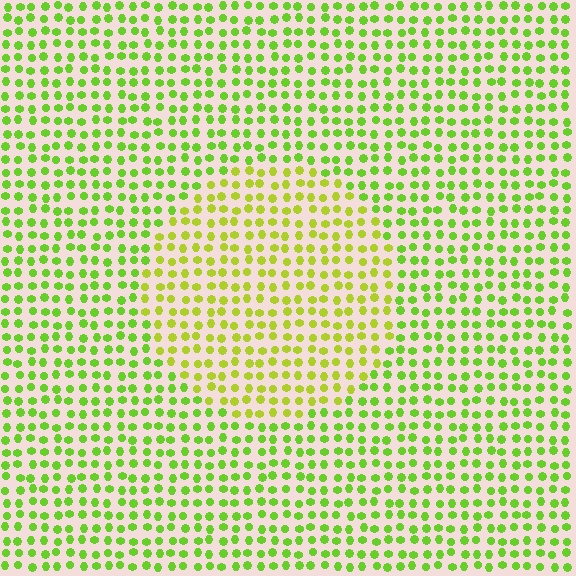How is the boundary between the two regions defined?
The boundary is defined purely by a slight shift in hue (about 25 degrees). Spacing, size, and orientation are identical on both sides.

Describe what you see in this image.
The image is filled with small lime elements in a uniform arrangement. A circle-shaped region is visible where the elements are tinted to a slightly different hue, forming a subtle color boundary.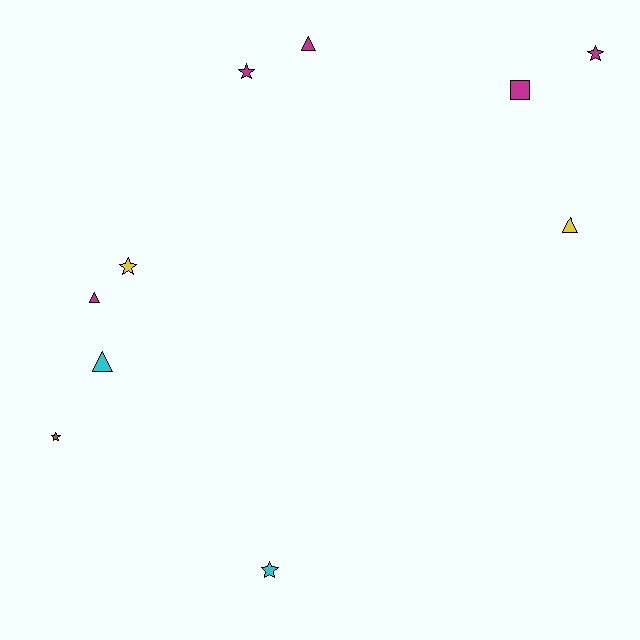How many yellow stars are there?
There is 1 yellow star.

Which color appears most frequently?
Magenta, with 5 objects.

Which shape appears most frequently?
Star, with 5 objects.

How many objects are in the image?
There are 10 objects.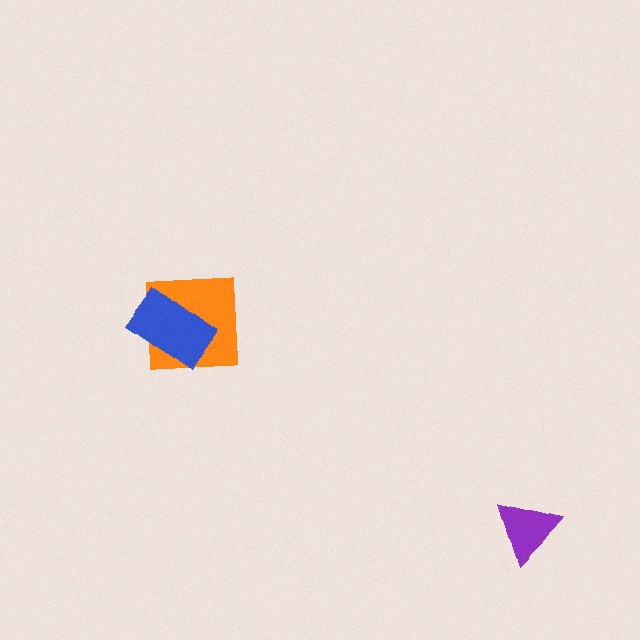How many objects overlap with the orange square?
1 object overlaps with the orange square.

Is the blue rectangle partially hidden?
No, no other shape covers it.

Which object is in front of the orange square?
The blue rectangle is in front of the orange square.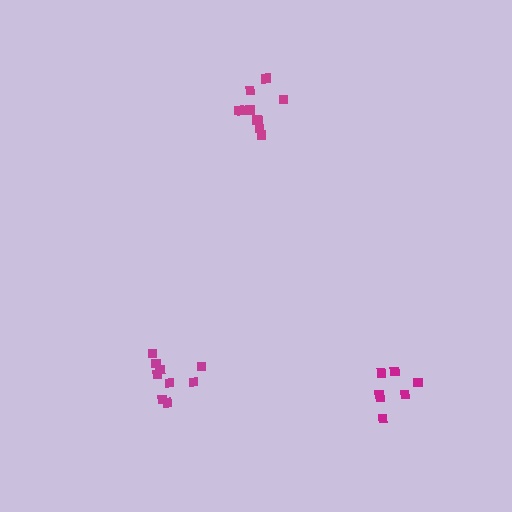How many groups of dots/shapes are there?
There are 3 groups.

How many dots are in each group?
Group 1: 10 dots, Group 2: 9 dots, Group 3: 7 dots (26 total).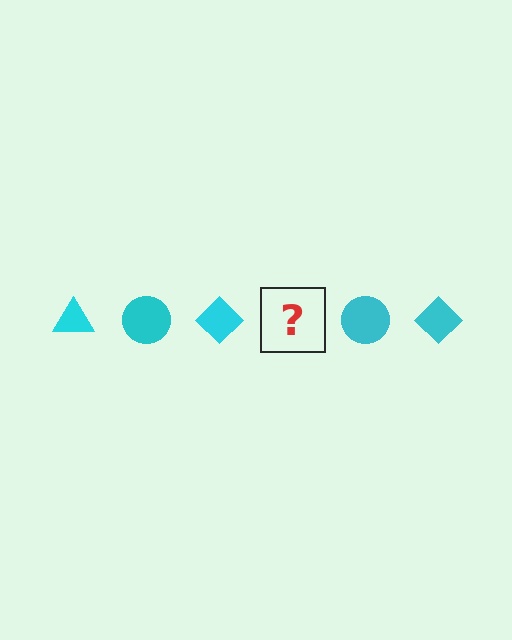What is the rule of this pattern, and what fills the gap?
The rule is that the pattern cycles through triangle, circle, diamond shapes in cyan. The gap should be filled with a cyan triangle.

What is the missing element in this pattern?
The missing element is a cyan triangle.